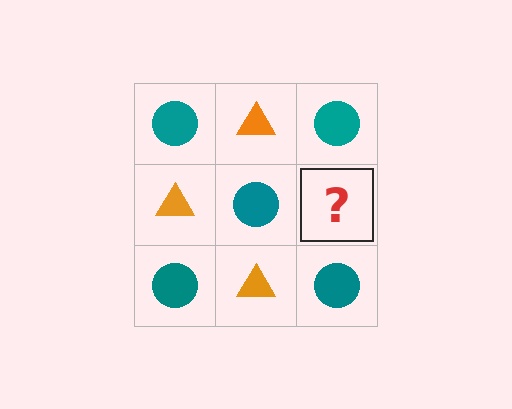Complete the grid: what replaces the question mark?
The question mark should be replaced with an orange triangle.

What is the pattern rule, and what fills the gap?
The rule is that it alternates teal circle and orange triangle in a checkerboard pattern. The gap should be filled with an orange triangle.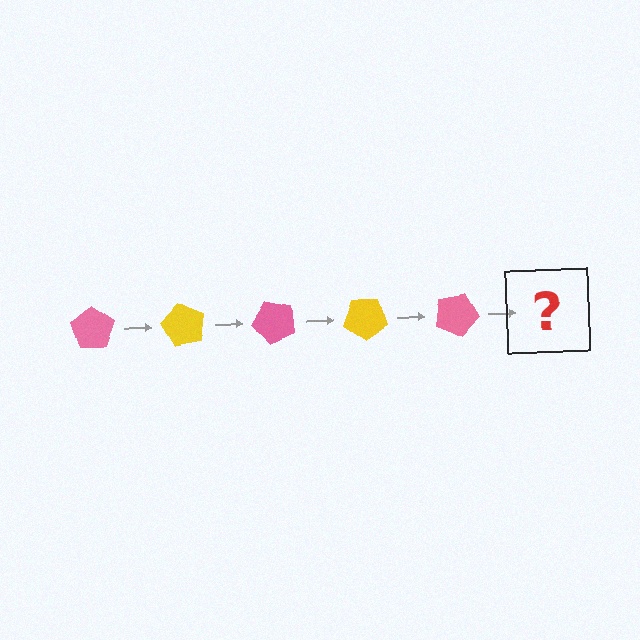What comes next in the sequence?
The next element should be a yellow pentagon, rotated 300 degrees from the start.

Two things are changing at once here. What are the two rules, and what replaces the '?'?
The two rules are that it rotates 60 degrees each step and the color cycles through pink and yellow. The '?' should be a yellow pentagon, rotated 300 degrees from the start.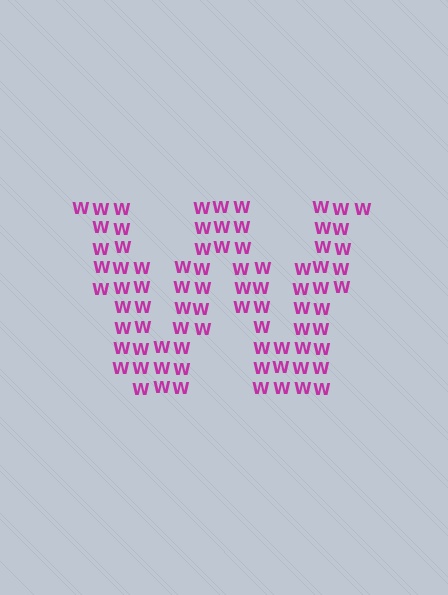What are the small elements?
The small elements are letter W's.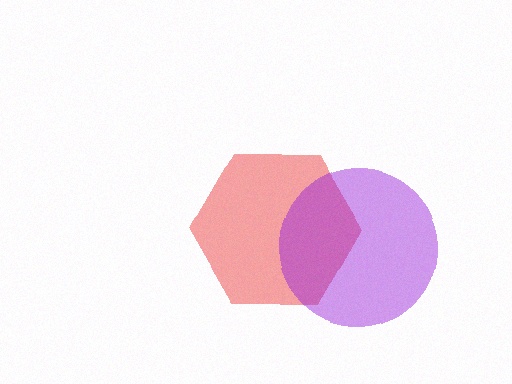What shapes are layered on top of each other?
The layered shapes are: a red hexagon, a purple circle.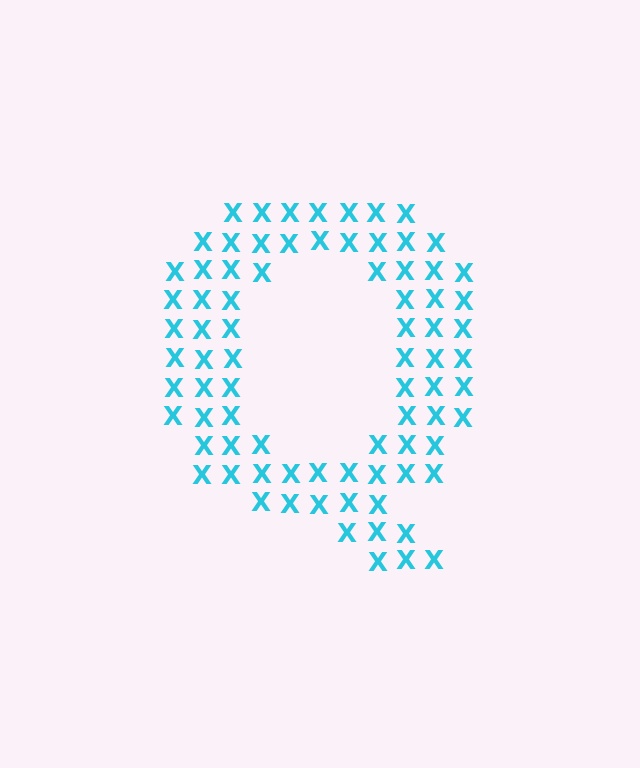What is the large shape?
The large shape is the letter Q.